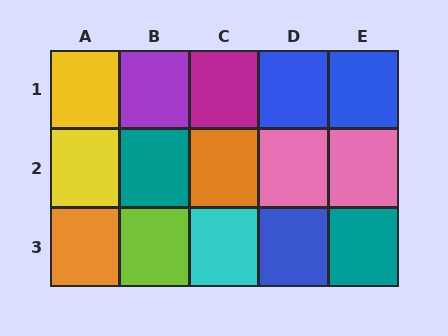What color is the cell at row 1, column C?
Magenta.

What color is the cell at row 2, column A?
Yellow.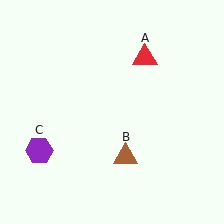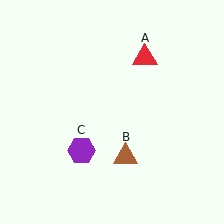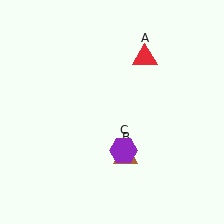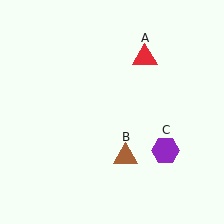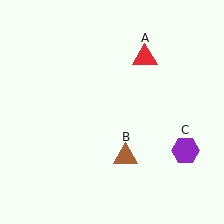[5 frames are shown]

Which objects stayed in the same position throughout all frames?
Red triangle (object A) and brown triangle (object B) remained stationary.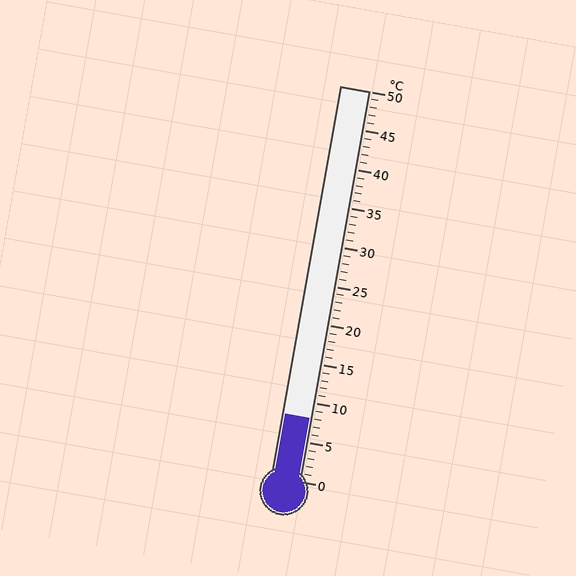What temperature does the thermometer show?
The thermometer shows approximately 8°C.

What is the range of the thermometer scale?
The thermometer scale ranges from 0°C to 50°C.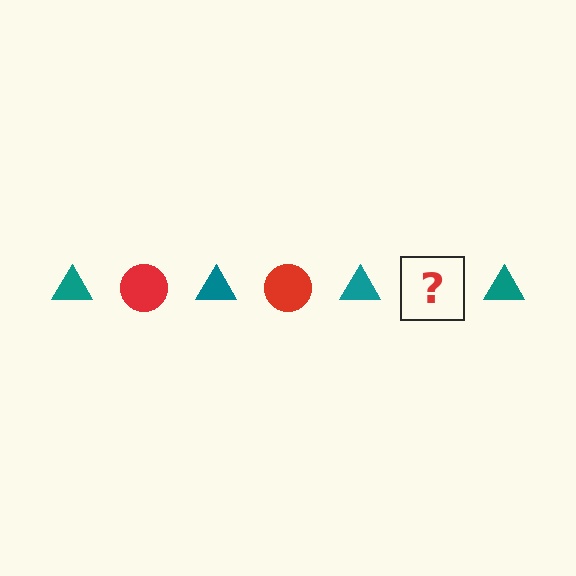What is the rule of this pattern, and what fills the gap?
The rule is that the pattern alternates between teal triangle and red circle. The gap should be filled with a red circle.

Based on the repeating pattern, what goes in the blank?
The blank should be a red circle.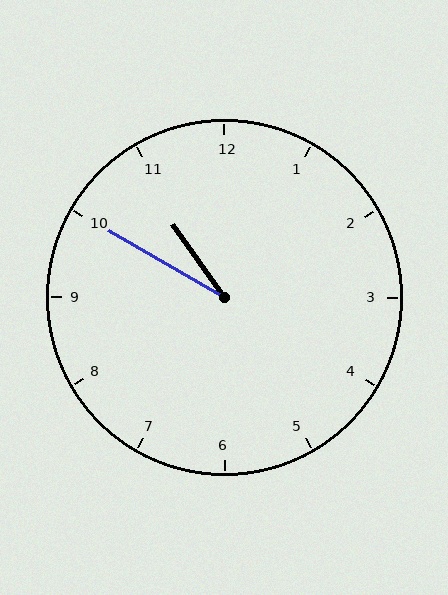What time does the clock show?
10:50.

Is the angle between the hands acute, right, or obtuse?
It is acute.